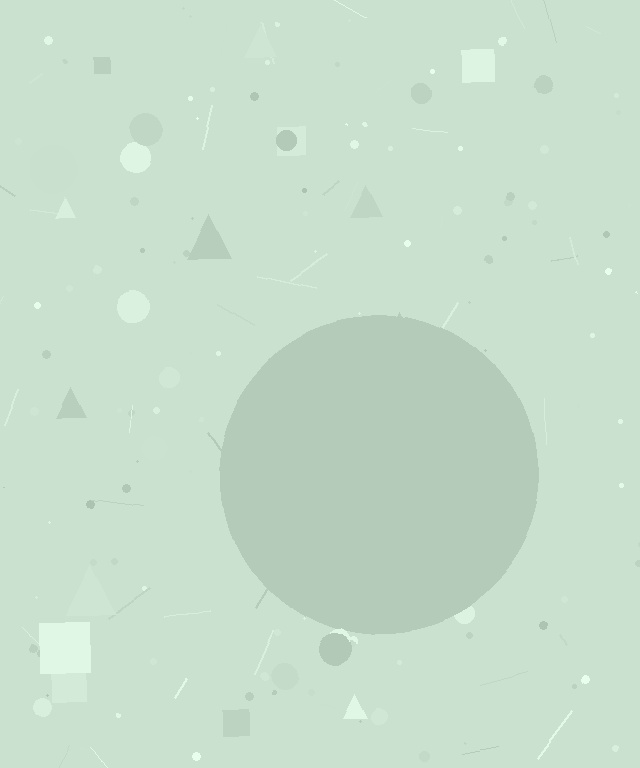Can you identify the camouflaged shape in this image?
The camouflaged shape is a circle.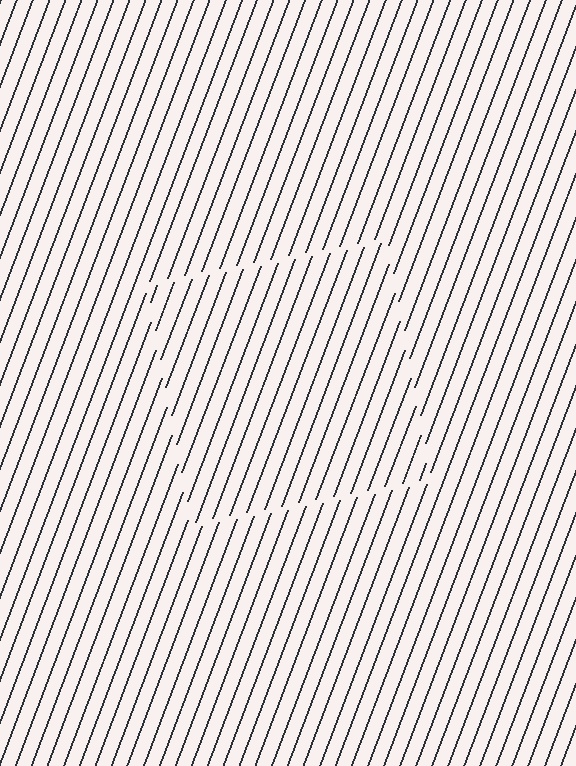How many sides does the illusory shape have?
4 sides — the line-ends trace a square.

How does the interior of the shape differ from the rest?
The interior of the shape contains the same grating, shifted by half a period — the contour is defined by the phase discontinuity where line-ends from the inner and outer gratings abut.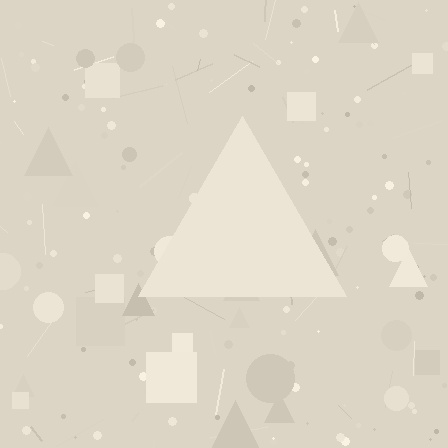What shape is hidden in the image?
A triangle is hidden in the image.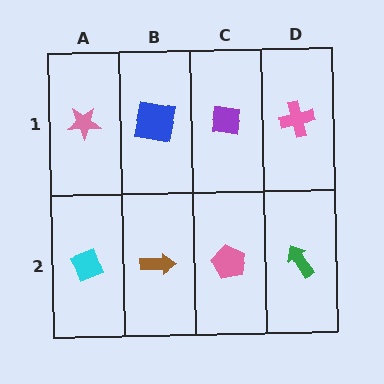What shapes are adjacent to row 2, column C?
A purple square (row 1, column C), a brown arrow (row 2, column B), a green arrow (row 2, column D).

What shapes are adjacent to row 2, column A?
A pink star (row 1, column A), a brown arrow (row 2, column B).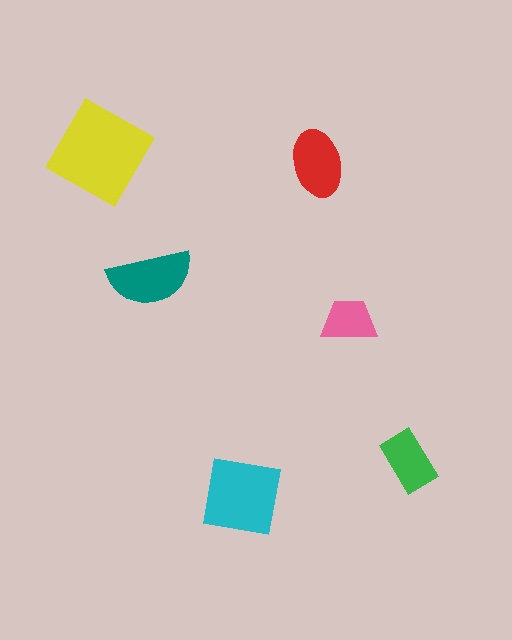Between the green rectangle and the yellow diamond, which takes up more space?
The yellow diamond.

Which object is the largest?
The yellow diamond.